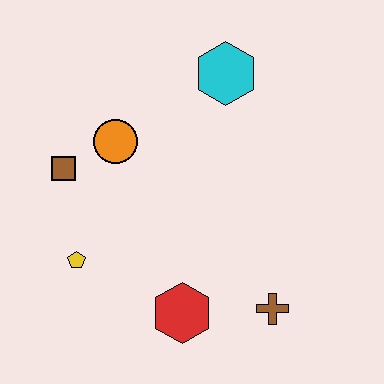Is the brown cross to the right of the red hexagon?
Yes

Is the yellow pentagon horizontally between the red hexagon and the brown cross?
No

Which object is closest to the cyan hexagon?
The orange circle is closest to the cyan hexagon.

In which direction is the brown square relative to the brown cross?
The brown square is to the left of the brown cross.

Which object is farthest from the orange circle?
The brown cross is farthest from the orange circle.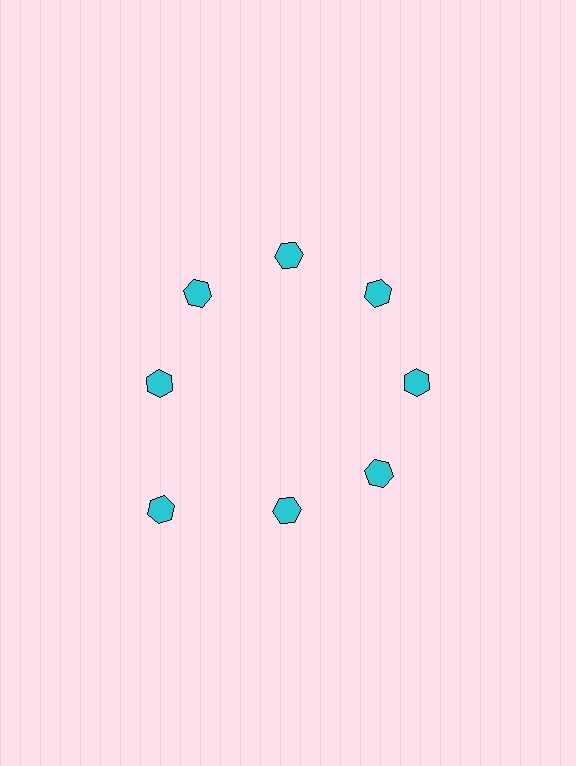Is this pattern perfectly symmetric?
No. The 8 cyan hexagons are arranged in a ring, but one element near the 8 o'clock position is pushed outward from the center, breaking the 8-fold rotational symmetry.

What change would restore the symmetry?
The symmetry would be restored by moving it inward, back onto the ring so that all 8 hexagons sit at equal angles and equal distance from the center.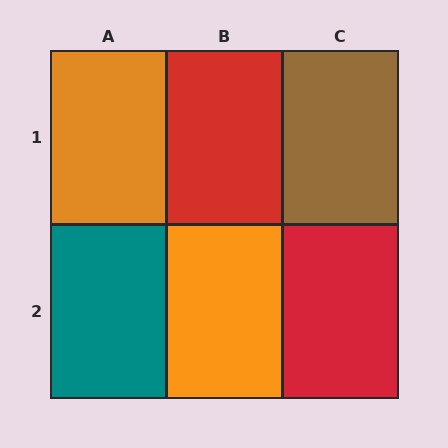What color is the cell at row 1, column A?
Orange.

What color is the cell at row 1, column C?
Brown.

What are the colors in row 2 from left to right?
Teal, orange, red.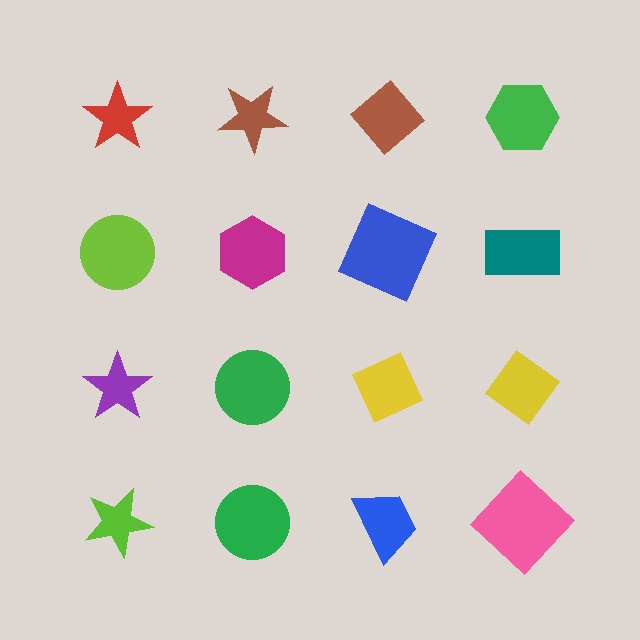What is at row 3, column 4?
A yellow diamond.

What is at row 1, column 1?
A red star.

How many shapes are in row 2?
4 shapes.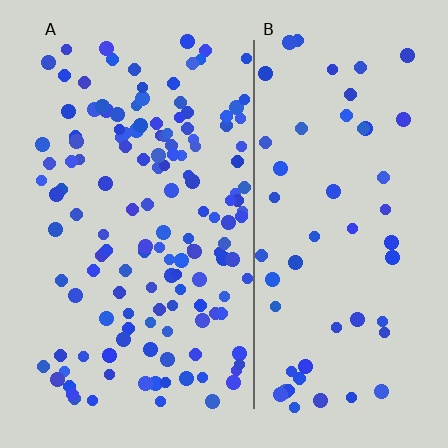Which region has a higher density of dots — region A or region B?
A (the left).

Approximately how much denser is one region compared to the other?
Approximately 2.6× — region A over region B.